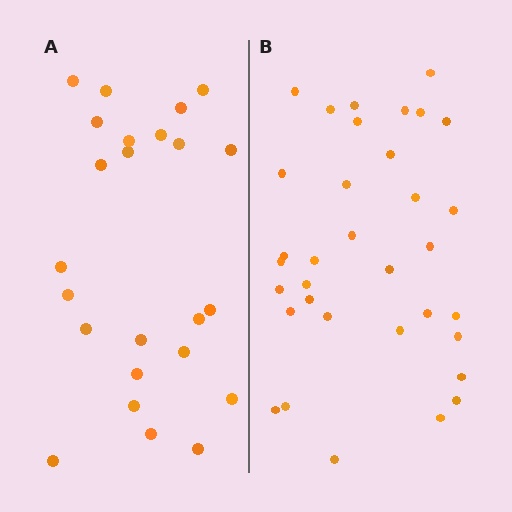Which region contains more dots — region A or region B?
Region B (the right region) has more dots.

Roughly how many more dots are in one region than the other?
Region B has roughly 10 or so more dots than region A.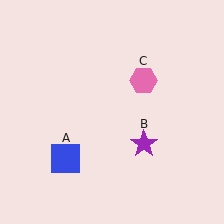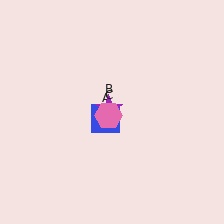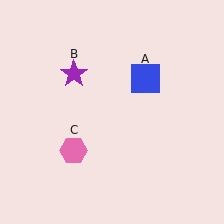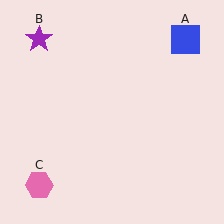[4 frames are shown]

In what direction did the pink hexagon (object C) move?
The pink hexagon (object C) moved down and to the left.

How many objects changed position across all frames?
3 objects changed position: blue square (object A), purple star (object B), pink hexagon (object C).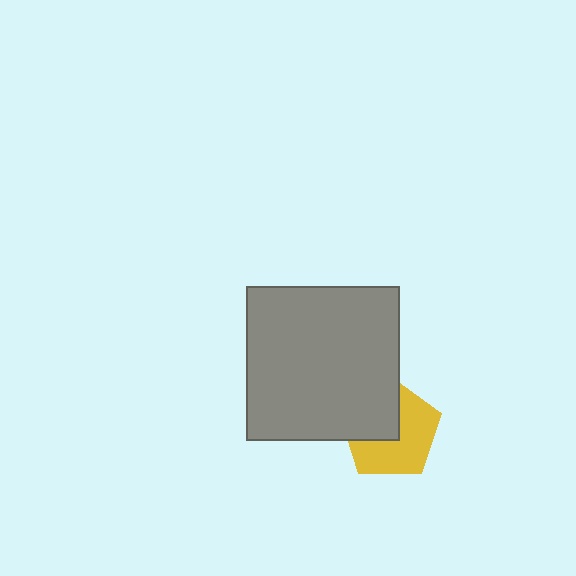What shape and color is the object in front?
The object in front is a gray square.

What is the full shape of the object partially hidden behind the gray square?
The partially hidden object is a yellow pentagon.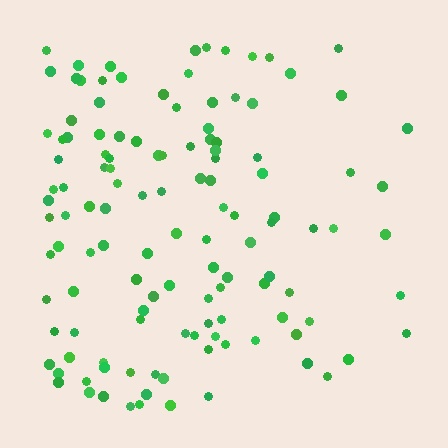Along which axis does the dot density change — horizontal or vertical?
Horizontal.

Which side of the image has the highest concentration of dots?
The left.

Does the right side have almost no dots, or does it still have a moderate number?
Still a moderate number, just noticeably fewer than the left.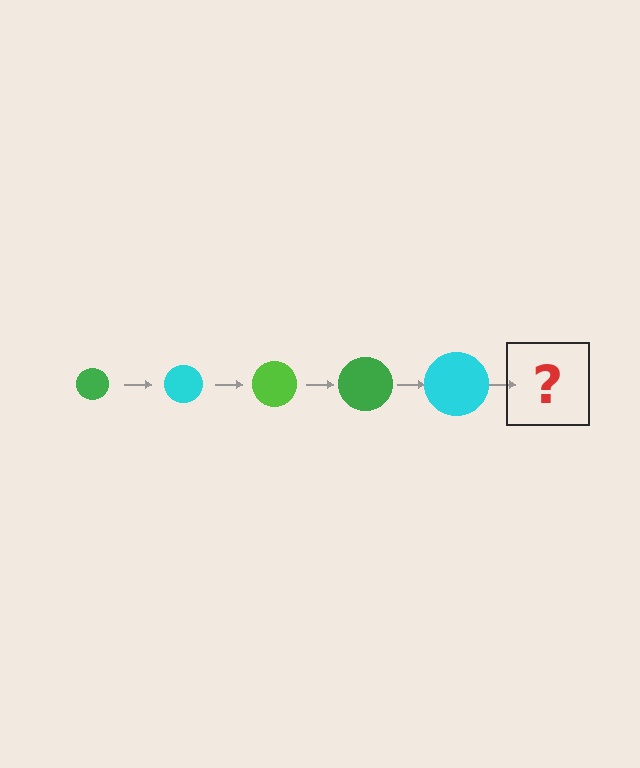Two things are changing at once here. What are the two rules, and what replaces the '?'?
The two rules are that the circle grows larger each step and the color cycles through green, cyan, and lime. The '?' should be a lime circle, larger than the previous one.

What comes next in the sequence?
The next element should be a lime circle, larger than the previous one.